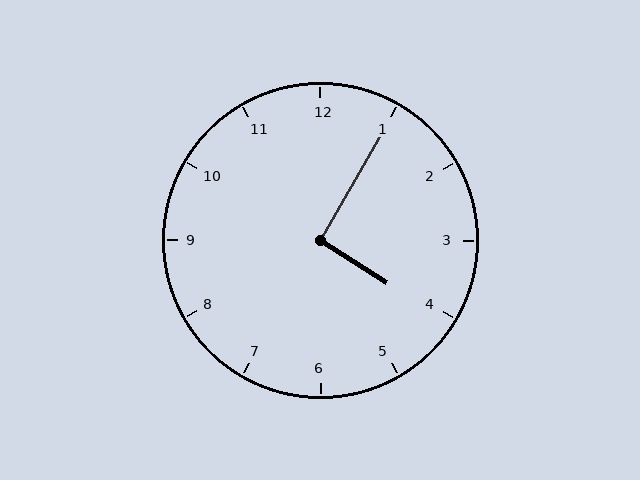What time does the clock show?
4:05.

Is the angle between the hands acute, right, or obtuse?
It is right.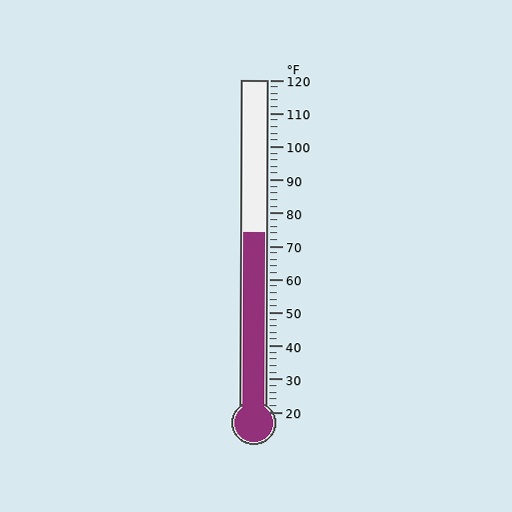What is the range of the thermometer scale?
The thermometer scale ranges from 20°F to 120°F.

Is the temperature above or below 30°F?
The temperature is above 30°F.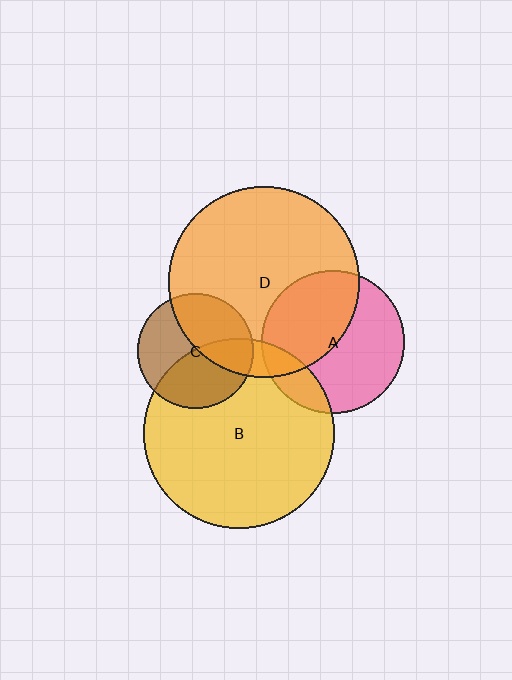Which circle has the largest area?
Circle B (yellow).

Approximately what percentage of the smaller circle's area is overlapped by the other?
Approximately 45%.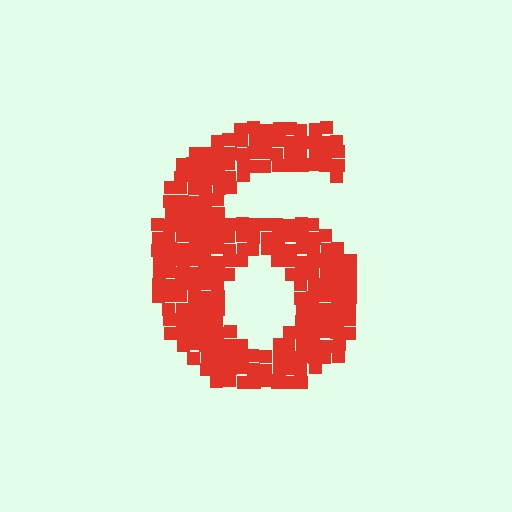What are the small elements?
The small elements are squares.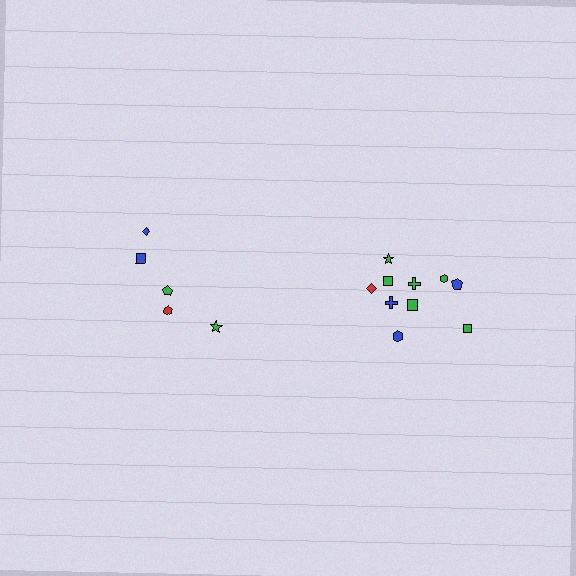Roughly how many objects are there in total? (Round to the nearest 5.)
Roughly 15 objects in total.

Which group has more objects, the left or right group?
The right group.